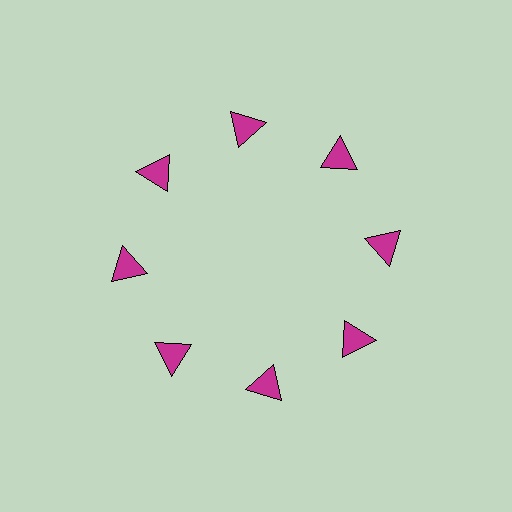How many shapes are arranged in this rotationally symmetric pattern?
There are 8 shapes, arranged in 8 groups of 1.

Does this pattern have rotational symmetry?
Yes, this pattern has 8-fold rotational symmetry. It looks the same after rotating 45 degrees around the center.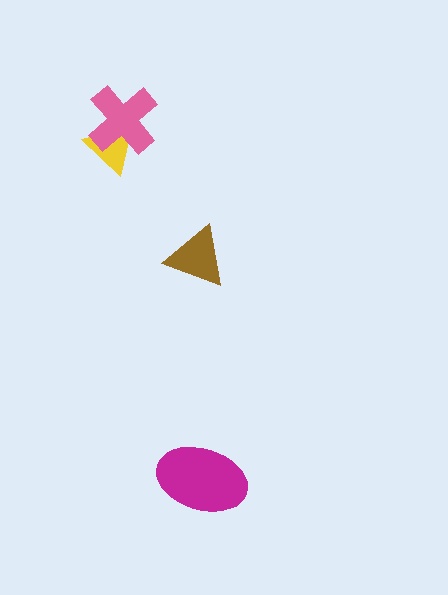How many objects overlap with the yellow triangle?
1 object overlaps with the yellow triangle.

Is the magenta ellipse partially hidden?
No, no other shape covers it.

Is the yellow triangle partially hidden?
Yes, it is partially covered by another shape.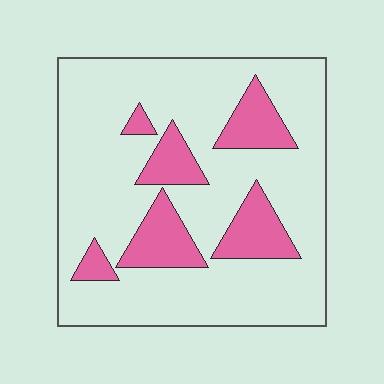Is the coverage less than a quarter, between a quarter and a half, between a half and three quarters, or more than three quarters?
Less than a quarter.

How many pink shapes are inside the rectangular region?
6.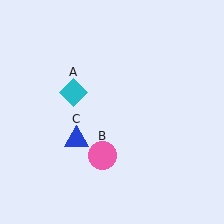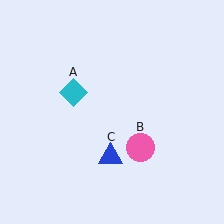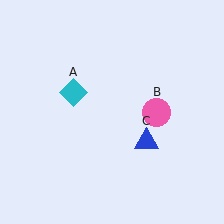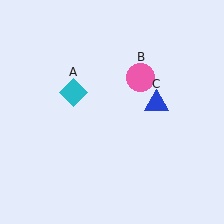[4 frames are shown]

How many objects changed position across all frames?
2 objects changed position: pink circle (object B), blue triangle (object C).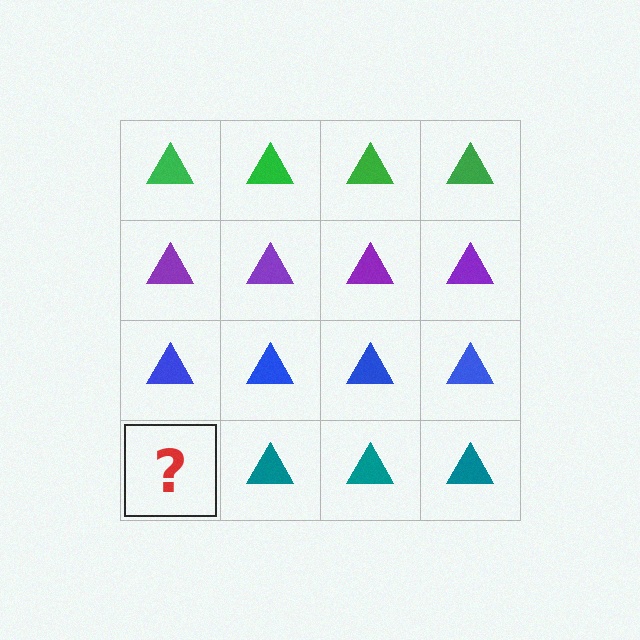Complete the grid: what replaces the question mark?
The question mark should be replaced with a teal triangle.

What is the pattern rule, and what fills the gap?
The rule is that each row has a consistent color. The gap should be filled with a teal triangle.